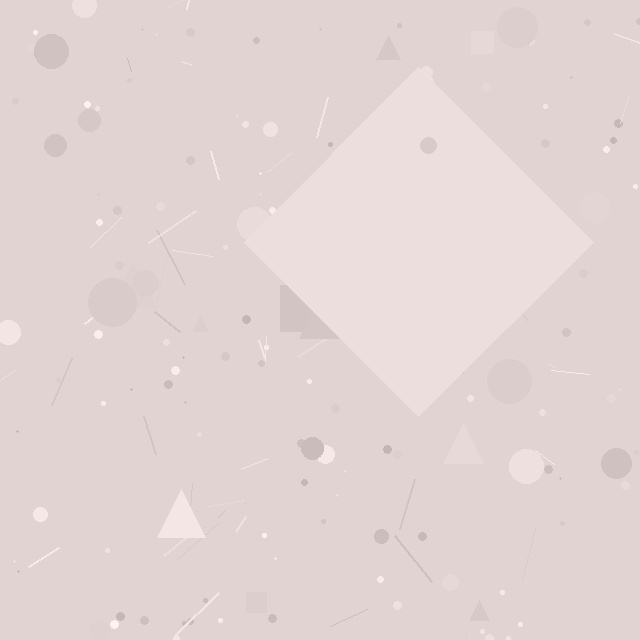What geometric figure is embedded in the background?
A diamond is embedded in the background.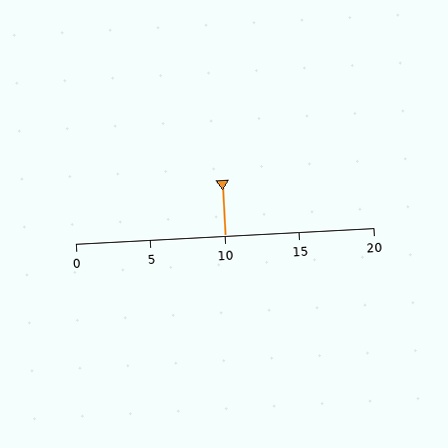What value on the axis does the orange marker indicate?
The marker indicates approximately 10.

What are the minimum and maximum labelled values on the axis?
The axis runs from 0 to 20.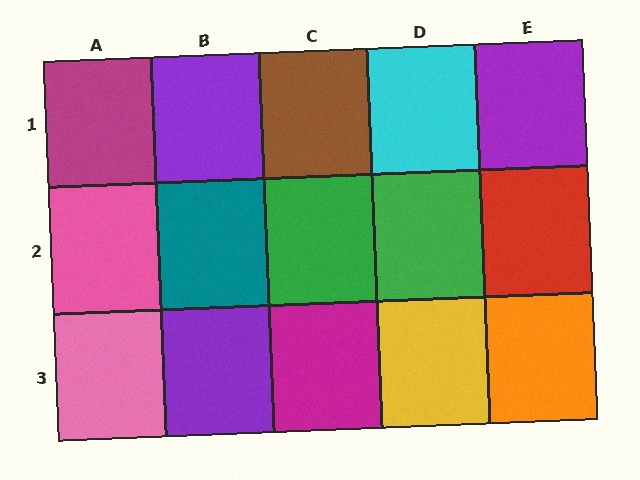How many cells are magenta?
2 cells are magenta.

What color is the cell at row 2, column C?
Green.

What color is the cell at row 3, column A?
Pink.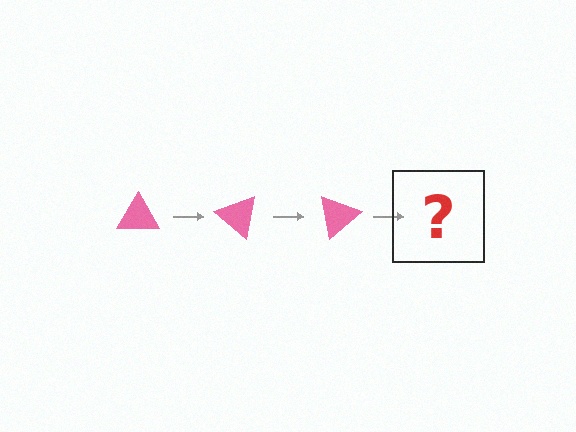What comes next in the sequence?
The next element should be a pink triangle rotated 120 degrees.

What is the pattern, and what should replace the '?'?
The pattern is that the triangle rotates 40 degrees each step. The '?' should be a pink triangle rotated 120 degrees.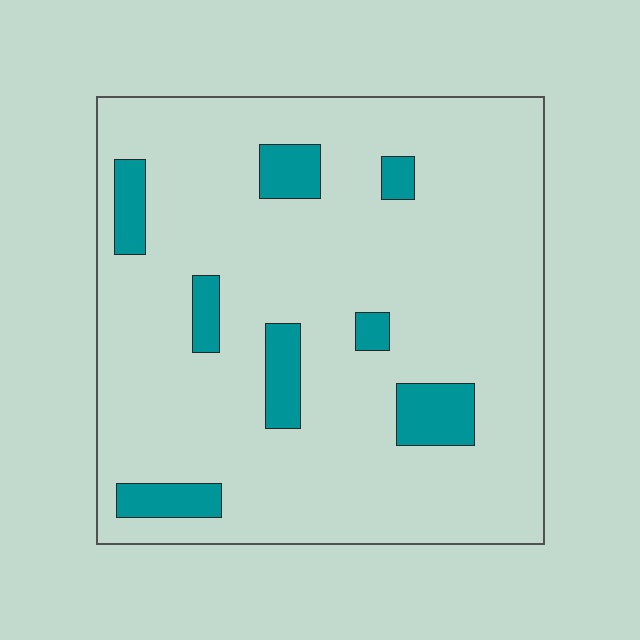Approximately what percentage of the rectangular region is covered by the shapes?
Approximately 10%.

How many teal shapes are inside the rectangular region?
8.